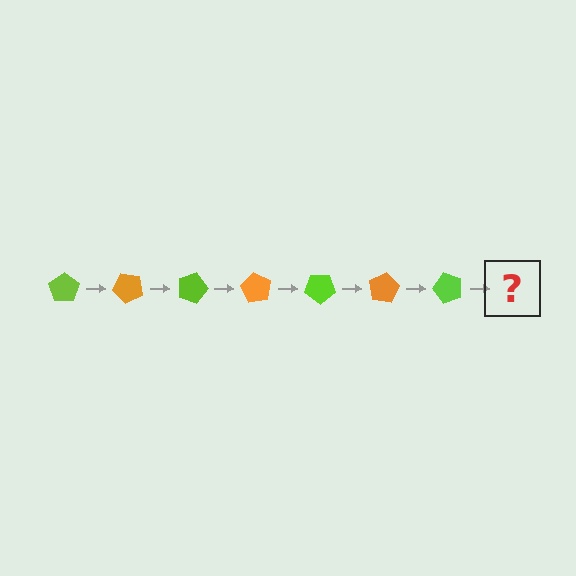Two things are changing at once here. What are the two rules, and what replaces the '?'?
The two rules are that it rotates 45 degrees each step and the color cycles through lime and orange. The '?' should be an orange pentagon, rotated 315 degrees from the start.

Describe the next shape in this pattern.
It should be an orange pentagon, rotated 315 degrees from the start.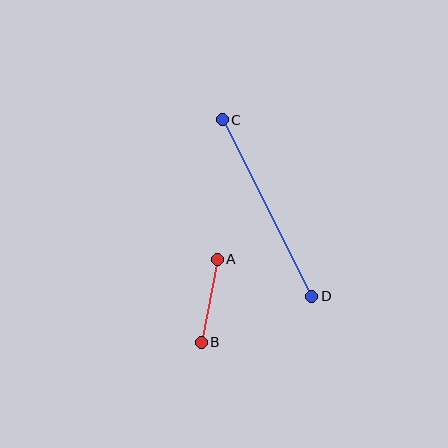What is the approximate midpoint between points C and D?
The midpoint is at approximately (267, 208) pixels.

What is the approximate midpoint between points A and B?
The midpoint is at approximately (209, 301) pixels.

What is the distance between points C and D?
The distance is approximately 198 pixels.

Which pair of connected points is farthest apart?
Points C and D are farthest apart.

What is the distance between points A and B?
The distance is approximately 85 pixels.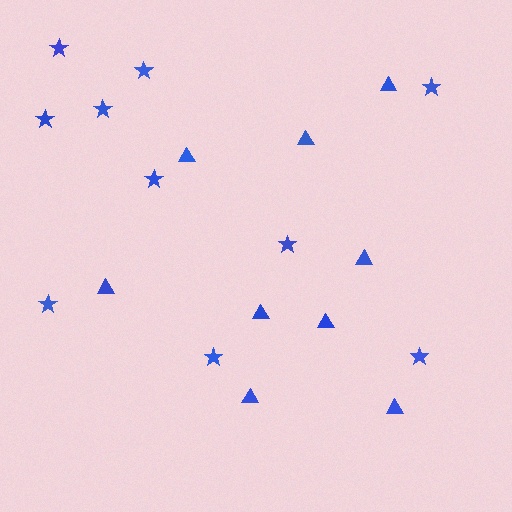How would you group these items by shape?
There are 2 groups: one group of stars (10) and one group of triangles (9).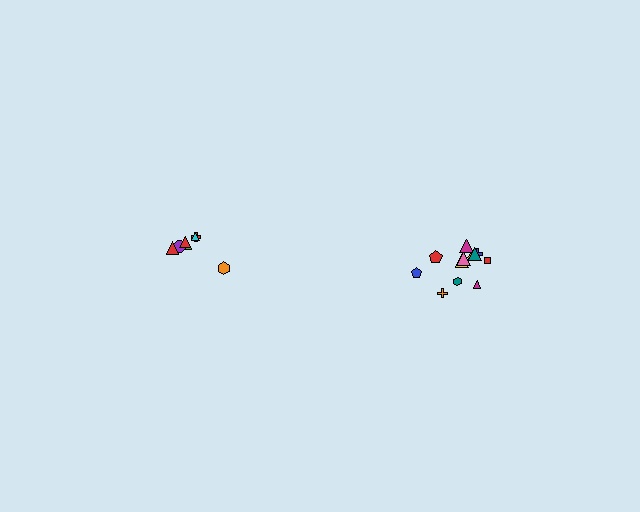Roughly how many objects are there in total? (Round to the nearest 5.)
Roughly 20 objects in total.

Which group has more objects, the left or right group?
The right group.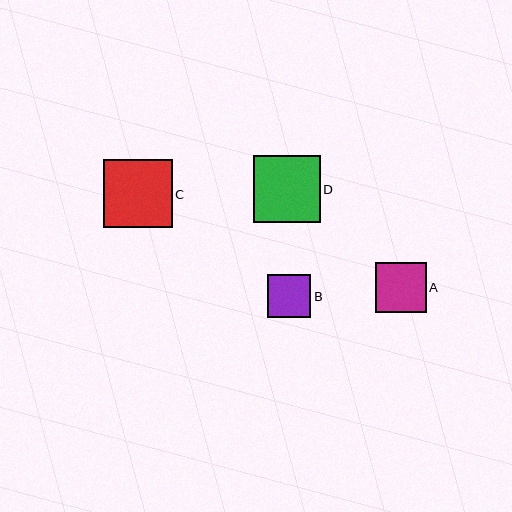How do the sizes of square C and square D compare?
Square C and square D are approximately the same size.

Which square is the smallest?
Square B is the smallest with a size of approximately 43 pixels.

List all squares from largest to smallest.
From largest to smallest: C, D, A, B.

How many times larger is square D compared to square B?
Square D is approximately 1.6 times the size of square B.